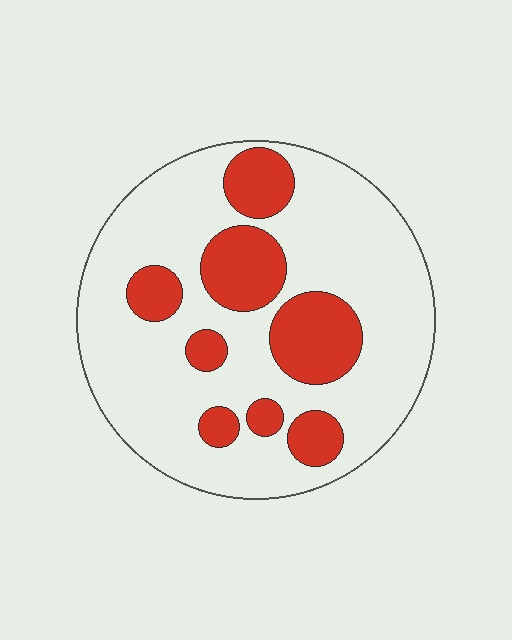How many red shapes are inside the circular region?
8.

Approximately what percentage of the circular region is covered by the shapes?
Approximately 25%.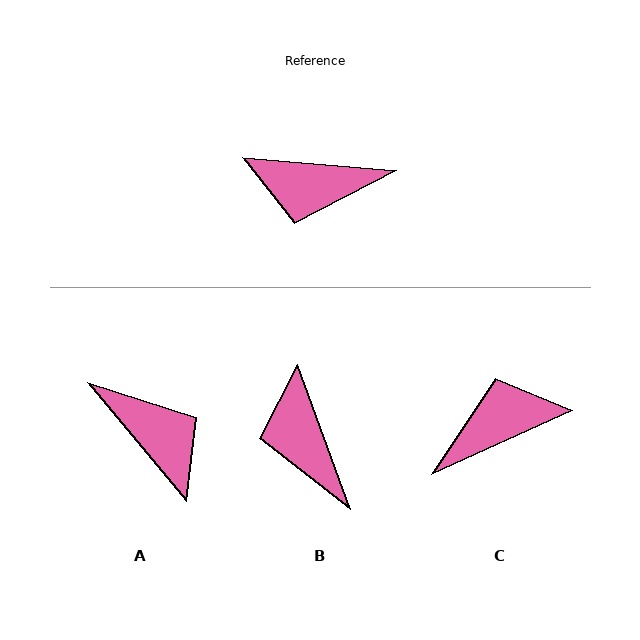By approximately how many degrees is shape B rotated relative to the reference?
Approximately 65 degrees clockwise.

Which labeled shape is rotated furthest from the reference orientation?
C, about 151 degrees away.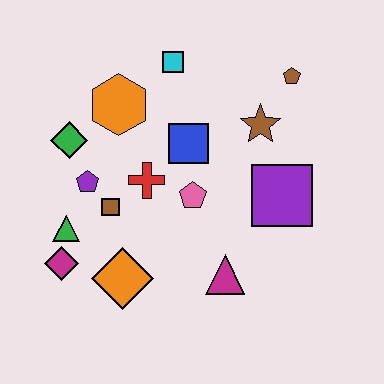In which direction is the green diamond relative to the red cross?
The green diamond is to the left of the red cross.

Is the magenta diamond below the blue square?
Yes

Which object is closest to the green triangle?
The magenta diamond is closest to the green triangle.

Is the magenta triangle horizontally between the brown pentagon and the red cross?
Yes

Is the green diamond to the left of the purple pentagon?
Yes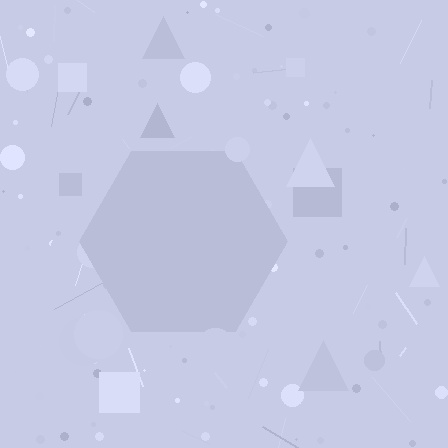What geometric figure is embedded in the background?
A hexagon is embedded in the background.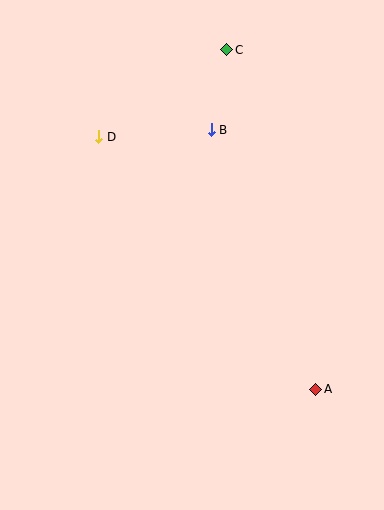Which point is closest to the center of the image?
Point B at (211, 130) is closest to the center.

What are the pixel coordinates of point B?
Point B is at (211, 130).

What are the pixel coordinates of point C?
Point C is at (227, 50).